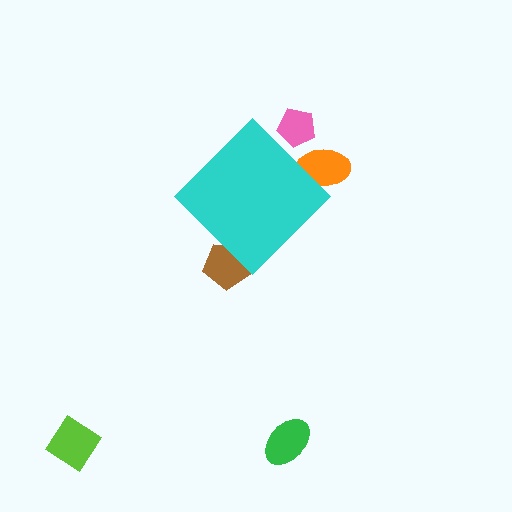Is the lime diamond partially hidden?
No, the lime diamond is fully visible.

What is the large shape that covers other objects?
A cyan diamond.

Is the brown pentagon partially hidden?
Yes, the brown pentagon is partially hidden behind the cyan diamond.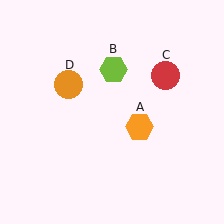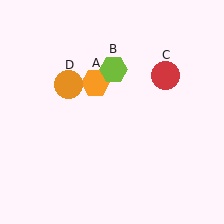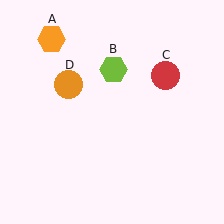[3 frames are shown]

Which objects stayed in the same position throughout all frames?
Lime hexagon (object B) and red circle (object C) and orange circle (object D) remained stationary.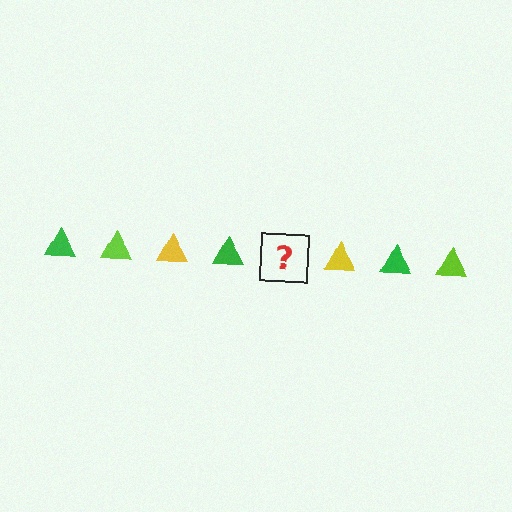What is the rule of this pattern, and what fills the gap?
The rule is that the pattern cycles through green, lime, yellow triangles. The gap should be filled with a lime triangle.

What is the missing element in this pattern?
The missing element is a lime triangle.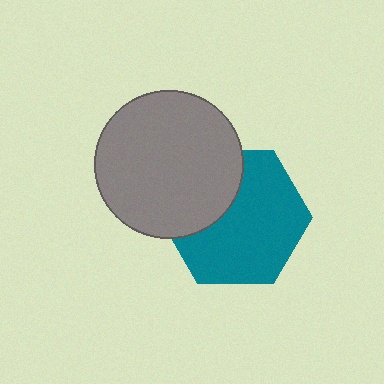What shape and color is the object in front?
The object in front is a gray circle.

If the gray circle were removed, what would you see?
You would see the complete teal hexagon.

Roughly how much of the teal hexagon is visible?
Most of it is visible (roughly 68%).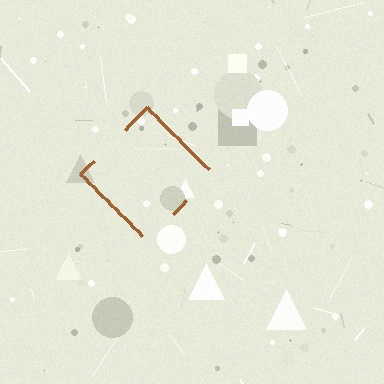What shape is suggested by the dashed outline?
The dashed outline suggests a diamond.